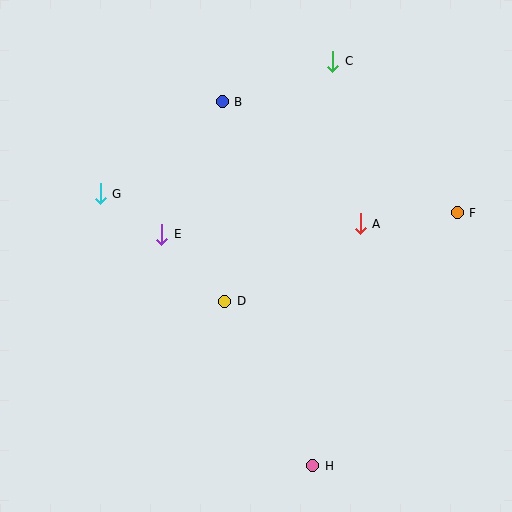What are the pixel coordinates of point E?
Point E is at (162, 234).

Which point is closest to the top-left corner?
Point G is closest to the top-left corner.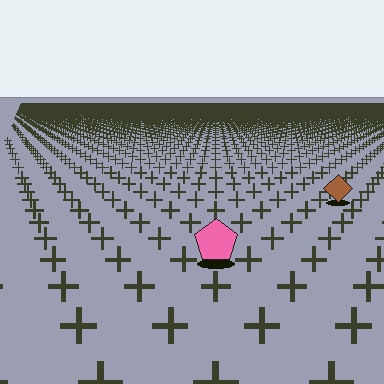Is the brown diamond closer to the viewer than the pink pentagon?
No. The pink pentagon is closer — you can tell from the texture gradient: the ground texture is coarser near it.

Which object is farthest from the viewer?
The brown diamond is farthest from the viewer. It appears smaller and the ground texture around it is denser.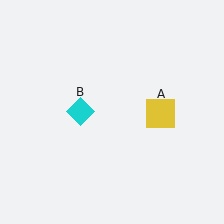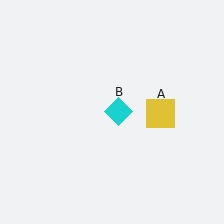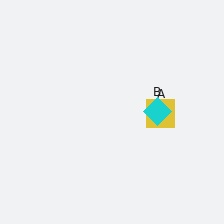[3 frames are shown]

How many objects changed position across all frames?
1 object changed position: cyan diamond (object B).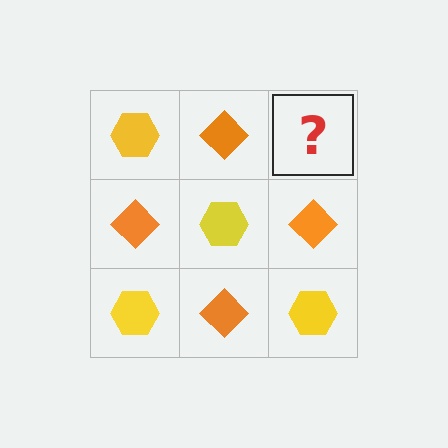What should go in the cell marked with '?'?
The missing cell should contain a yellow hexagon.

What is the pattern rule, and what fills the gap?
The rule is that it alternates yellow hexagon and orange diamond in a checkerboard pattern. The gap should be filled with a yellow hexagon.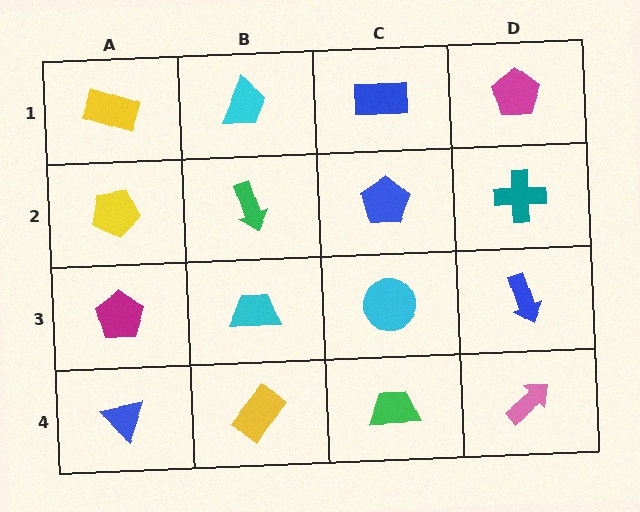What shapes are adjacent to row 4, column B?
A cyan trapezoid (row 3, column B), a blue triangle (row 4, column A), a green trapezoid (row 4, column C).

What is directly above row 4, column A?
A magenta pentagon.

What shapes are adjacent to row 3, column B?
A green arrow (row 2, column B), a yellow rectangle (row 4, column B), a magenta pentagon (row 3, column A), a cyan circle (row 3, column C).